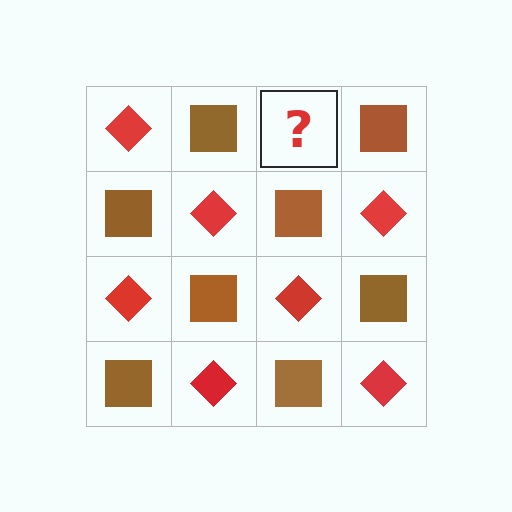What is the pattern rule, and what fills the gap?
The rule is that it alternates red diamond and brown square in a checkerboard pattern. The gap should be filled with a red diamond.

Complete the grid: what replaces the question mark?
The question mark should be replaced with a red diamond.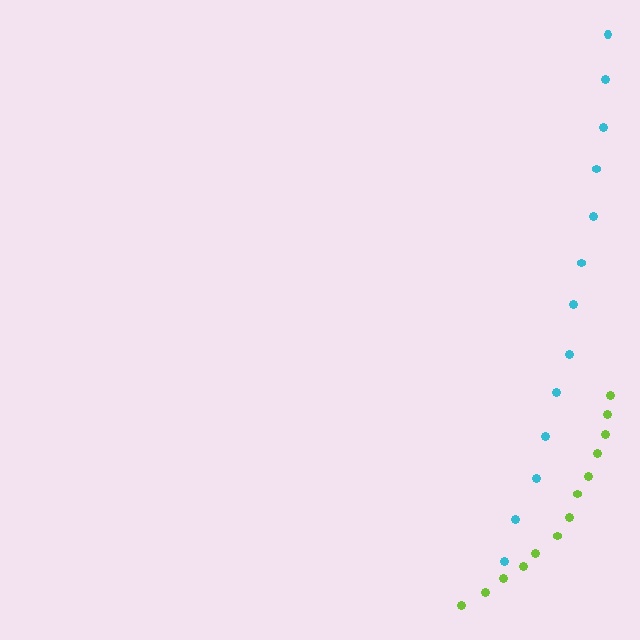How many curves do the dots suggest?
There are 2 distinct paths.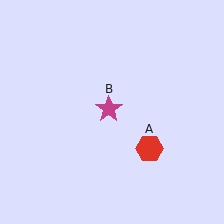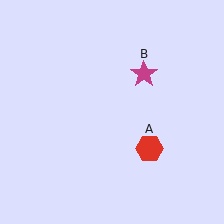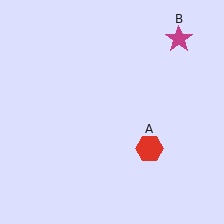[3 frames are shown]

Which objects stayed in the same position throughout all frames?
Red hexagon (object A) remained stationary.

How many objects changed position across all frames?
1 object changed position: magenta star (object B).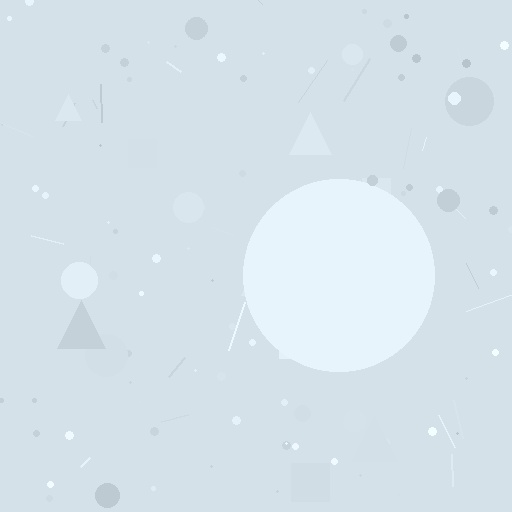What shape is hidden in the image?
A circle is hidden in the image.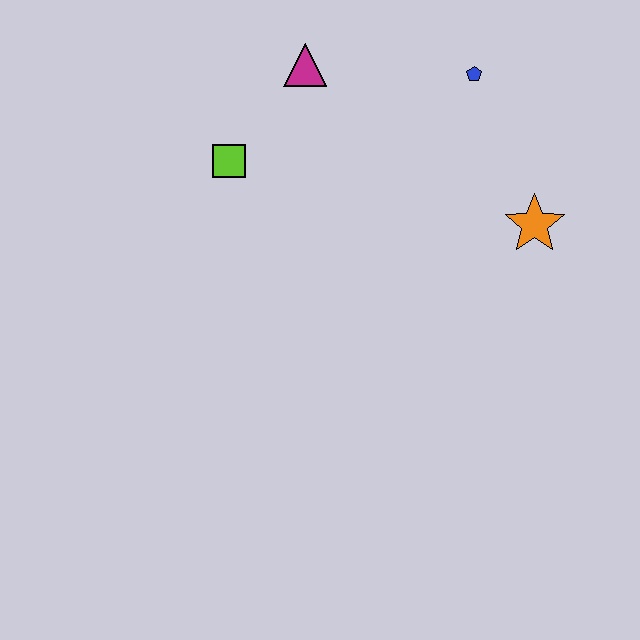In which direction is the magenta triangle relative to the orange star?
The magenta triangle is to the left of the orange star.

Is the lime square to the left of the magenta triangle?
Yes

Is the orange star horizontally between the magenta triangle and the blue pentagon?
No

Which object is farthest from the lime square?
The orange star is farthest from the lime square.